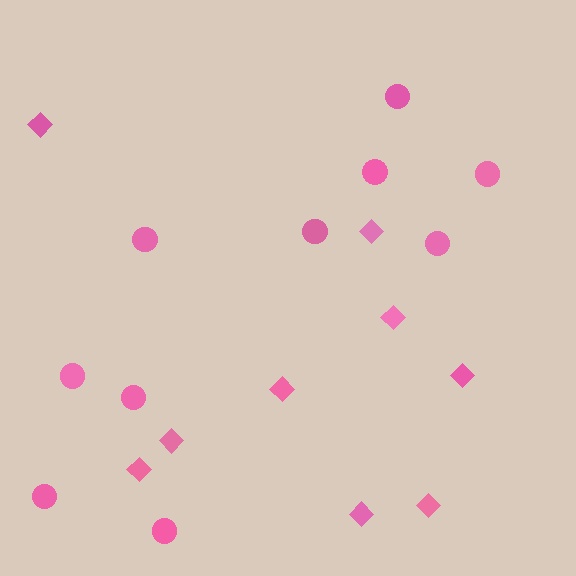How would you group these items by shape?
There are 2 groups: one group of diamonds (9) and one group of circles (10).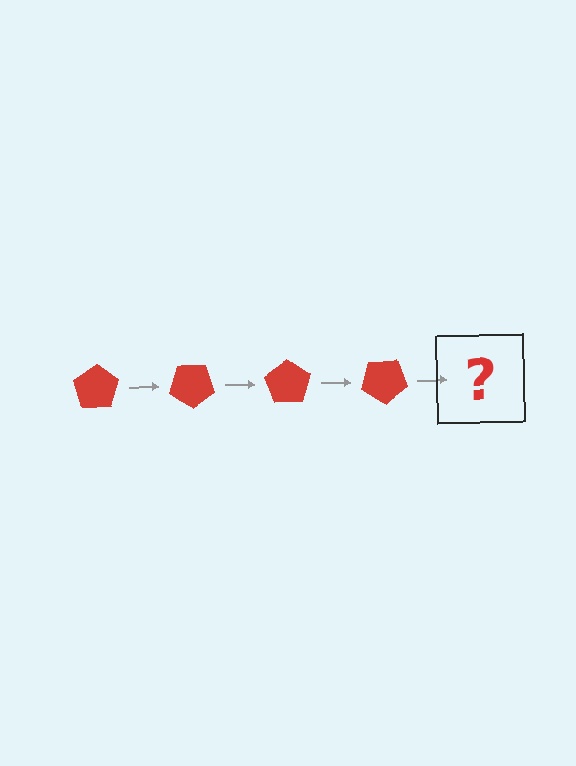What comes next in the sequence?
The next element should be a red pentagon rotated 140 degrees.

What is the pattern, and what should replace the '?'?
The pattern is that the pentagon rotates 35 degrees each step. The '?' should be a red pentagon rotated 140 degrees.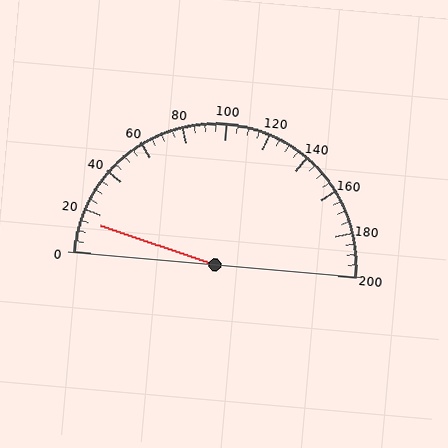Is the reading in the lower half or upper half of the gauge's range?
The reading is in the lower half of the range (0 to 200).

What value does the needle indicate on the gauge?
The needle indicates approximately 15.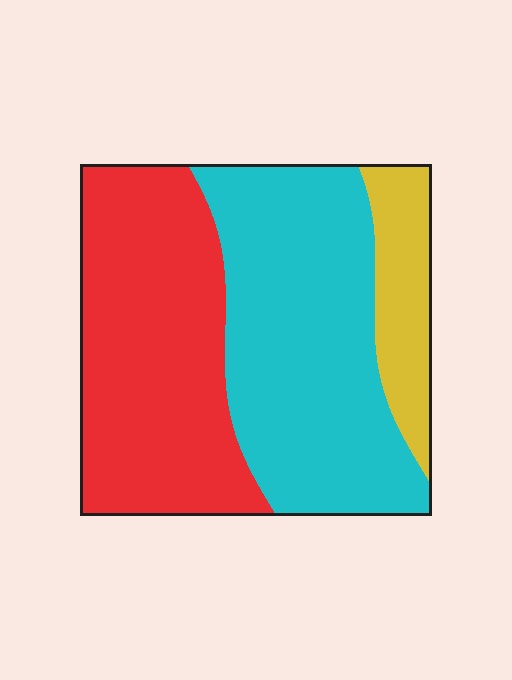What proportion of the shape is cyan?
Cyan takes up between a third and a half of the shape.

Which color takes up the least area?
Yellow, at roughly 15%.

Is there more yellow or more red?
Red.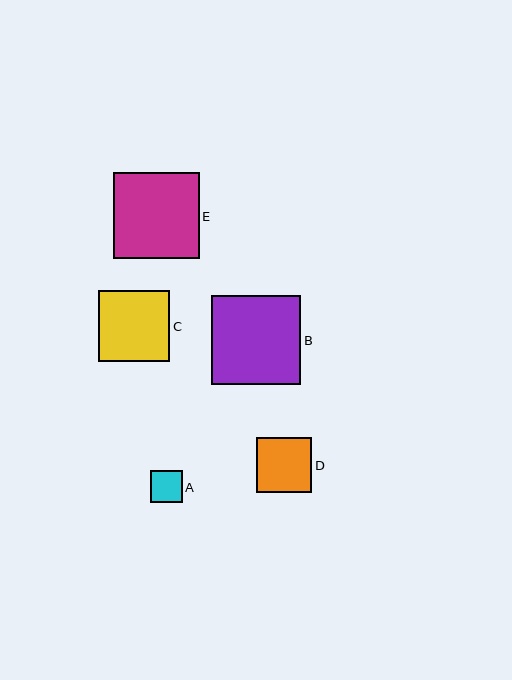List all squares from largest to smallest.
From largest to smallest: B, E, C, D, A.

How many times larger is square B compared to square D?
Square B is approximately 1.6 times the size of square D.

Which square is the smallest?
Square A is the smallest with a size of approximately 32 pixels.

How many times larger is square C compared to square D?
Square C is approximately 1.3 times the size of square D.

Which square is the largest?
Square B is the largest with a size of approximately 89 pixels.